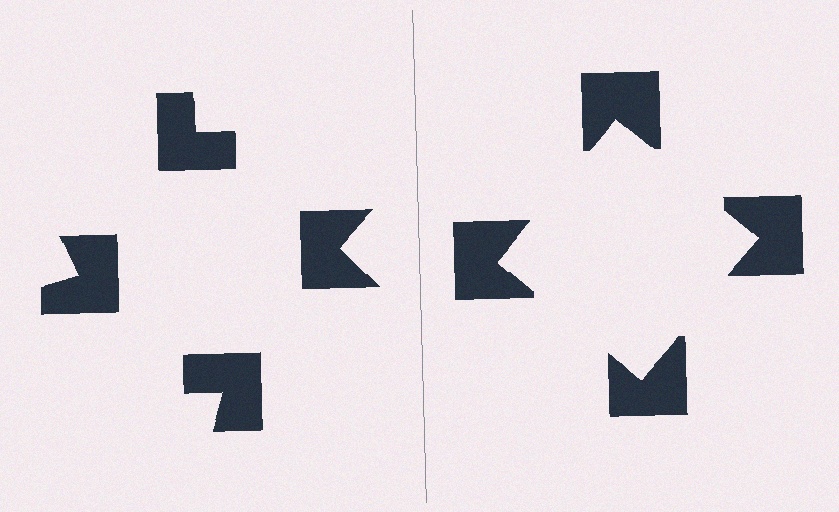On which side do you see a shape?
An illusory square appears on the right side. On the left side the wedge cuts are rotated, so no coherent shape forms.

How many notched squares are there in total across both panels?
8 — 4 on each side.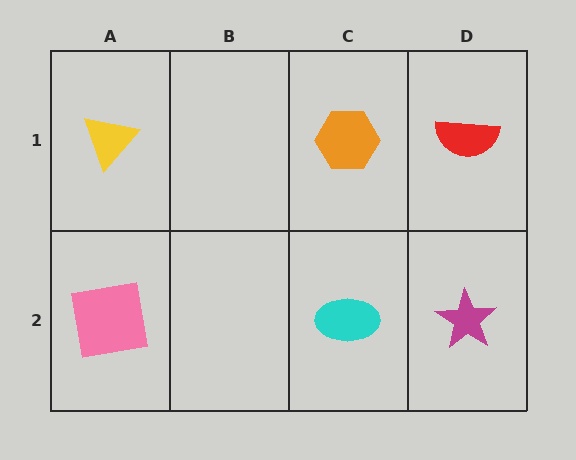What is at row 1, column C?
An orange hexagon.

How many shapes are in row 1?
3 shapes.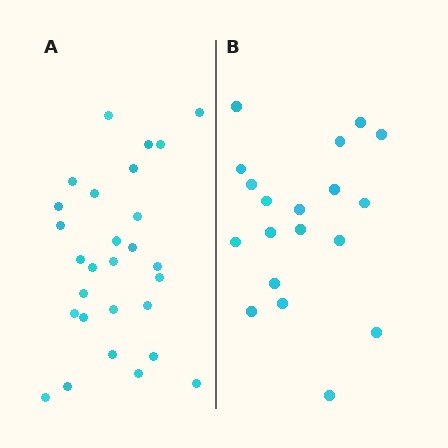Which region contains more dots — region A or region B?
Region A (the left region) has more dots.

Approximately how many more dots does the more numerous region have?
Region A has roughly 8 or so more dots than region B.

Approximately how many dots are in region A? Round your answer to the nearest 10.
About 30 dots. (The exact count is 28, which rounds to 30.)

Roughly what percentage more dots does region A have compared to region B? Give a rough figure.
About 45% more.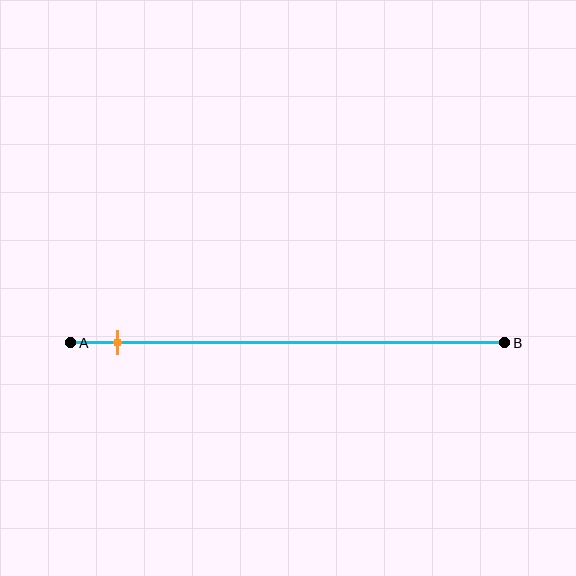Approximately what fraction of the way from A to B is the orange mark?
The orange mark is approximately 10% of the way from A to B.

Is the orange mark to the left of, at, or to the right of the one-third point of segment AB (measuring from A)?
The orange mark is to the left of the one-third point of segment AB.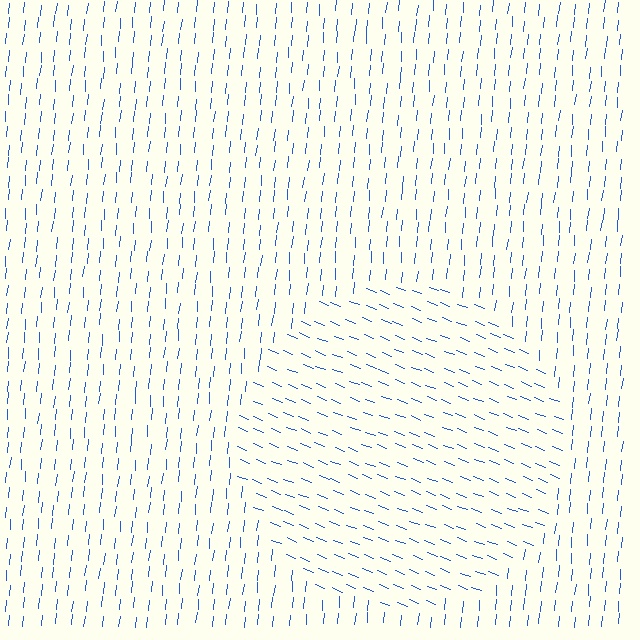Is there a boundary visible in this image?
Yes, there is a texture boundary formed by a change in line orientation.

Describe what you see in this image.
The image is filled with small blue line segments. A circle region in the image has lines oriented differently from the surrounding lines, creating a visible texture boundary.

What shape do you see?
I see a circle.